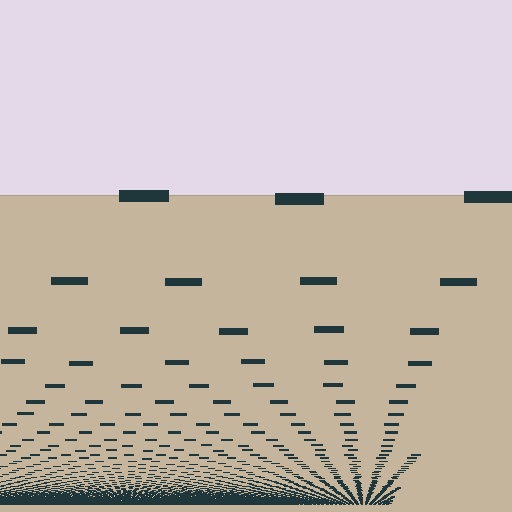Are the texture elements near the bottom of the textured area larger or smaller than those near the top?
Smaller. The gradient is inverted — elements near the bottom are smaller and denser.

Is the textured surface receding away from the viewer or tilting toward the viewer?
The surface appears to tilt toward the viewer. Texture elements get larger and sparser toward the top.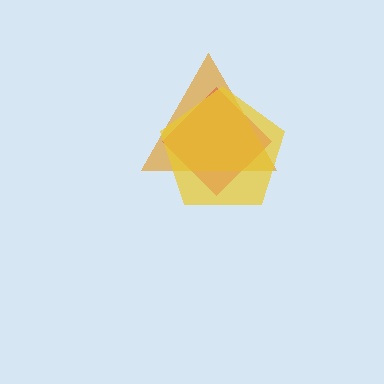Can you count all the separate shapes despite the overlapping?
Yes, there are 3 separate shapes.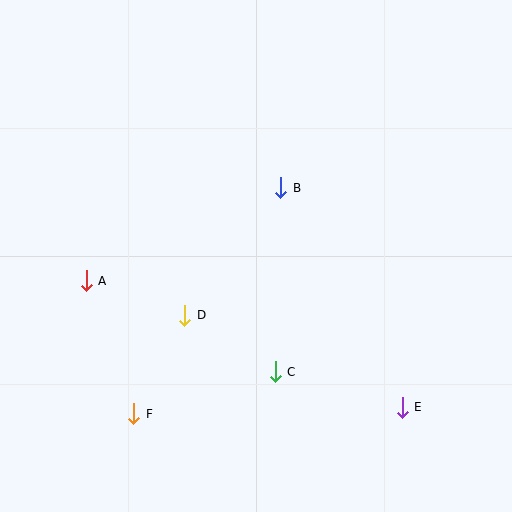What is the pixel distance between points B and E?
The distance between B and E is 251 pixels.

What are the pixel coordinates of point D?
Point D is at (185, 315).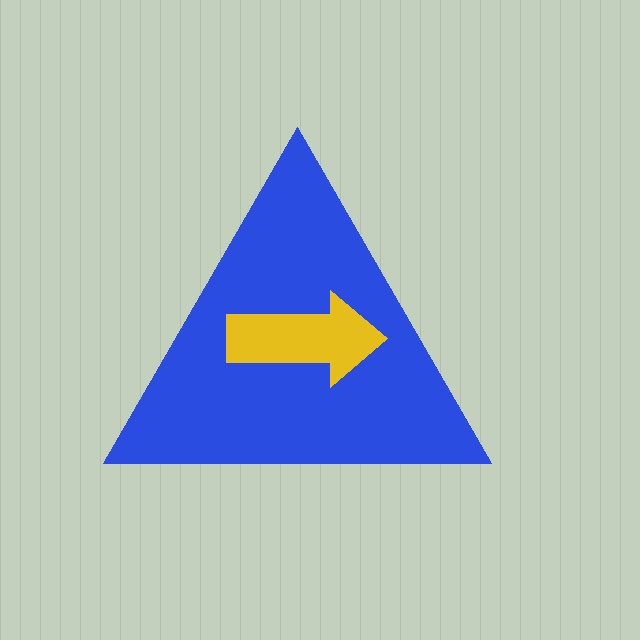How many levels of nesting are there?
2.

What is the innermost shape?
The yellow arrow.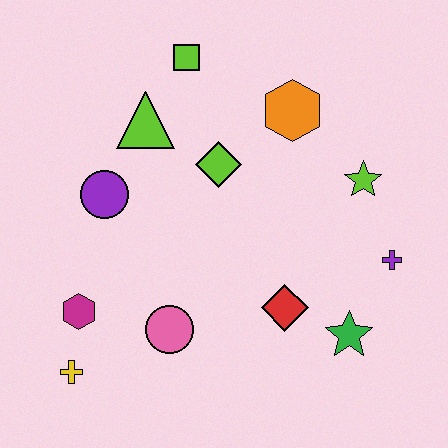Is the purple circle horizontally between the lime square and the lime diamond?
No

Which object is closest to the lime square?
The lime triangle is closest to the lime square.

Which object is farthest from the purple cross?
The yellow cross is farthest from the purple cross.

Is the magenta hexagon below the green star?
No